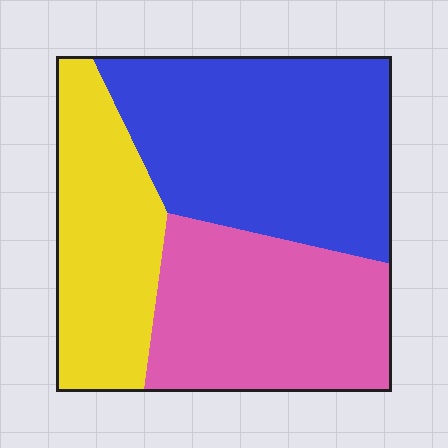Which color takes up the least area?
Yellow, at roughly 25%.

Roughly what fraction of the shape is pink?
Pink takes up about one third (1/3) of the shape.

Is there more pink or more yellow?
Pink.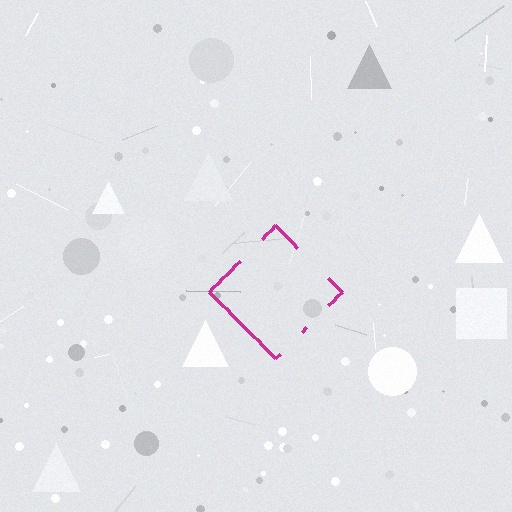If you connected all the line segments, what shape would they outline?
They would outline a diamond.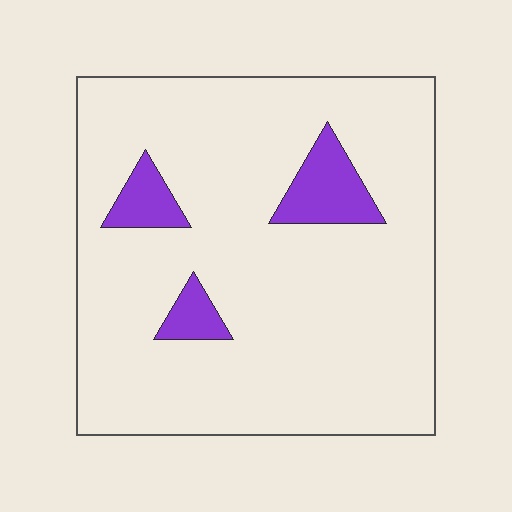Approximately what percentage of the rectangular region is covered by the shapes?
Approximately 10%.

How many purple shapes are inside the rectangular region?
3.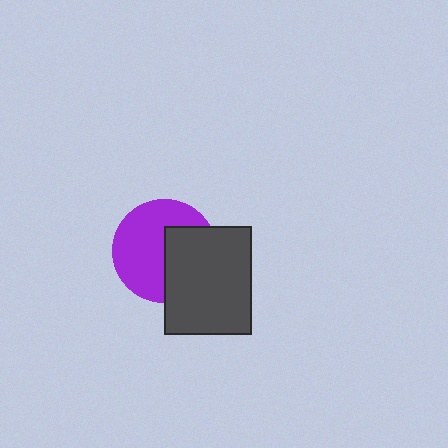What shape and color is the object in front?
The object in front is a dark gray rectangle.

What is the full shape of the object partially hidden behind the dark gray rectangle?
The partially hidden object is a purple circle.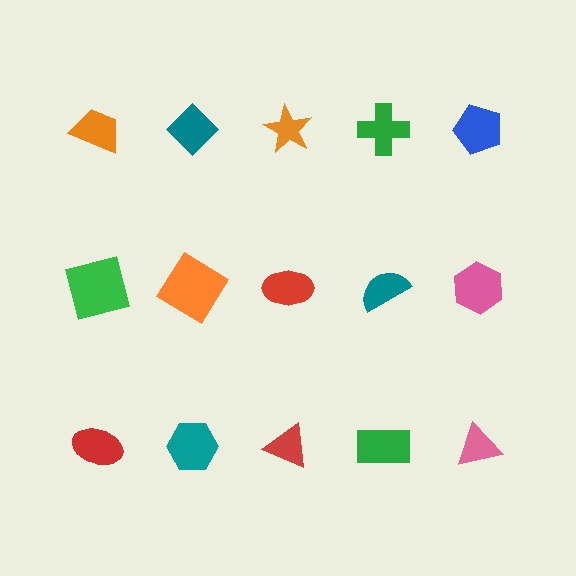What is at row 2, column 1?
A green square.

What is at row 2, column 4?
A teal semicircle.